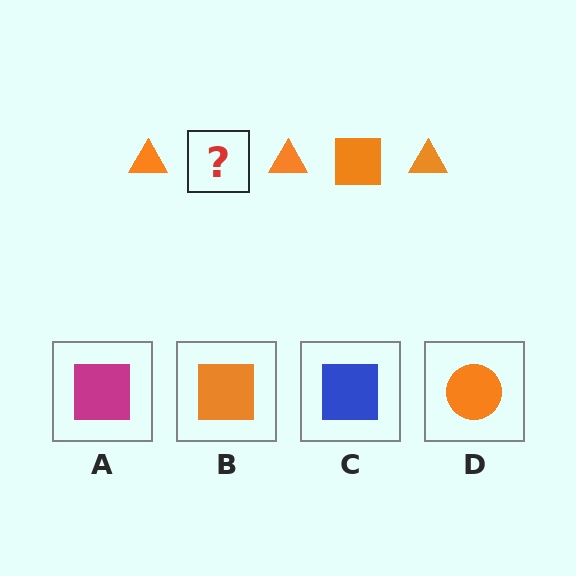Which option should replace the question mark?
Option B.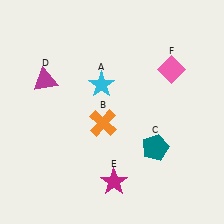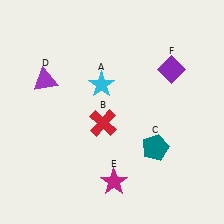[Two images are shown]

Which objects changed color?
B changed from orange to red. D changed from magenta to purple. F changed from pink to purple.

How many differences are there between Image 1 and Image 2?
There are 3 differences between the two images.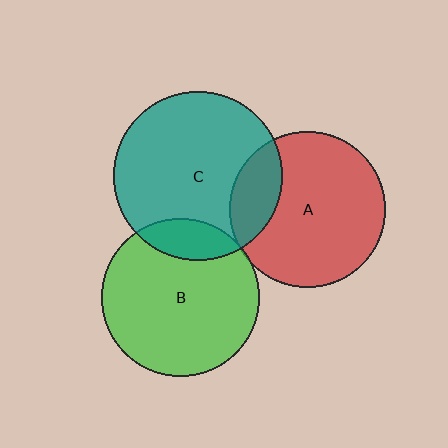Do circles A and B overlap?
Yes.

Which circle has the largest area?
Circle C (teal).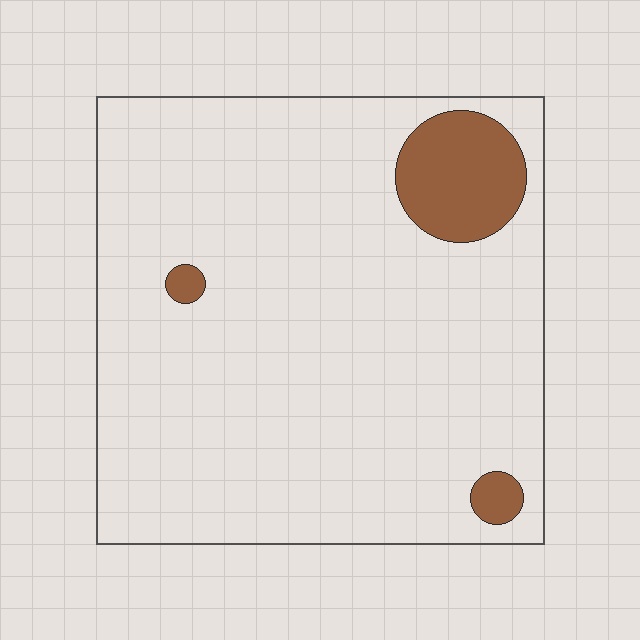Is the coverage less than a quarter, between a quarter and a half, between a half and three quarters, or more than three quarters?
Less than a quarter.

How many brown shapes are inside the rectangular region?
3.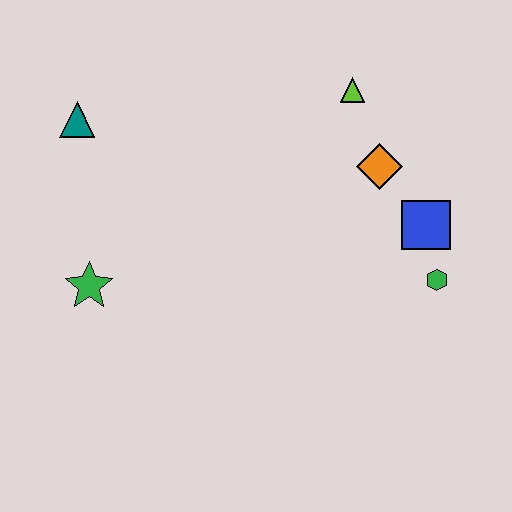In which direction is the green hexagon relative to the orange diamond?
The green hexagon is below the orange diamond.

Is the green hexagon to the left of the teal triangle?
No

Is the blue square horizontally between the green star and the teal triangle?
No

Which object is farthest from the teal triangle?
The green hexagon is farthest from the teal triangle.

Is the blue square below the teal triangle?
Yes